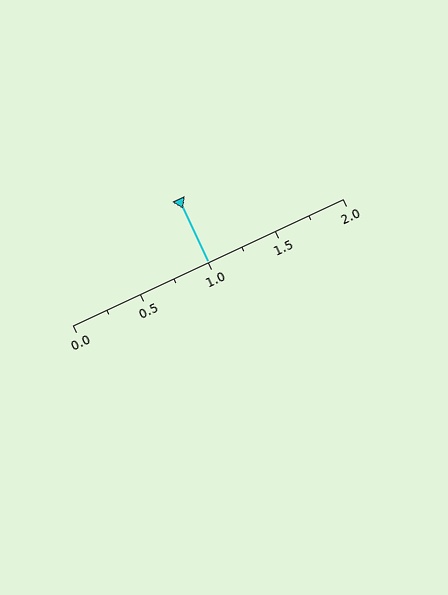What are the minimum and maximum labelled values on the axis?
The axis runs from 0.0 to 2.0.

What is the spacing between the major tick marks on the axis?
The major ticks are spaced 0.5 apart.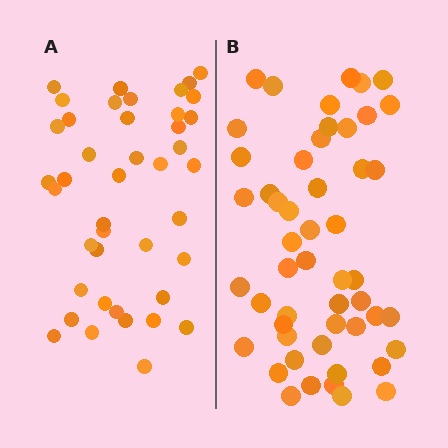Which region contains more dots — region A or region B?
Region B (the right region) has more dots.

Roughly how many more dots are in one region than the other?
Region B has roughly 8 or so more dots than region A.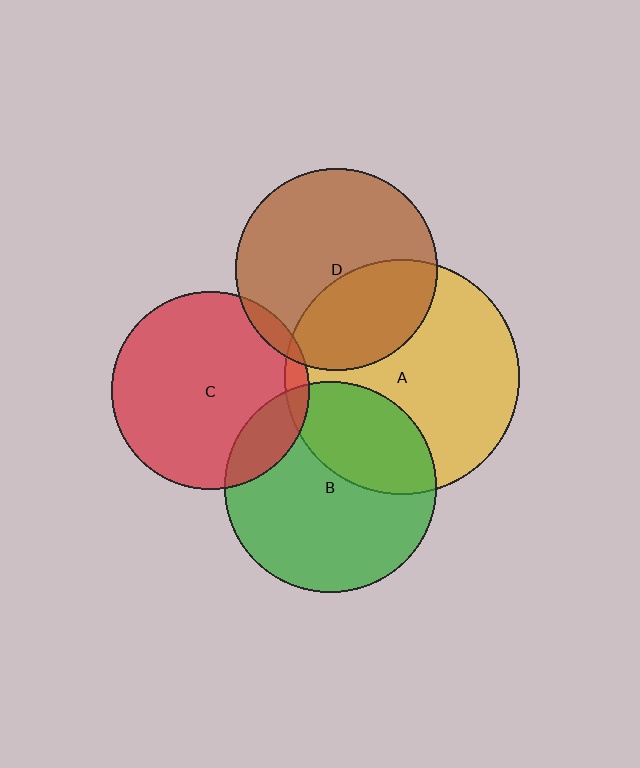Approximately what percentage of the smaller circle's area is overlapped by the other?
Approximately 35%.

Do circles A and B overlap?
Yes.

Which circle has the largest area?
Circle A (yellow).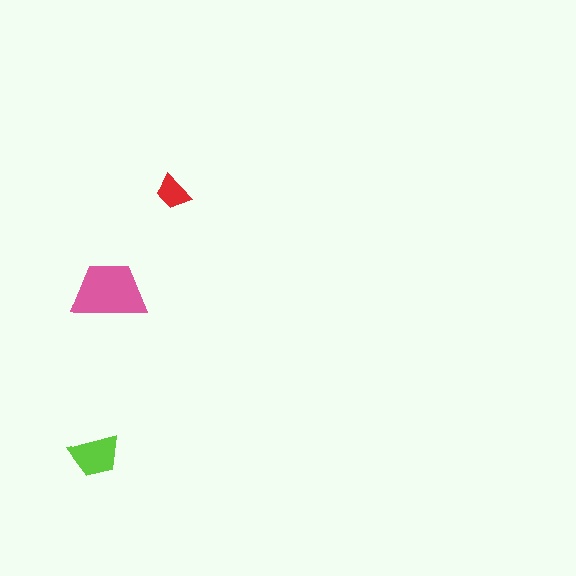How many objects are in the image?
There are 3 objects in the image.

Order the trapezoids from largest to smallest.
the pink one, the lime one, the red one.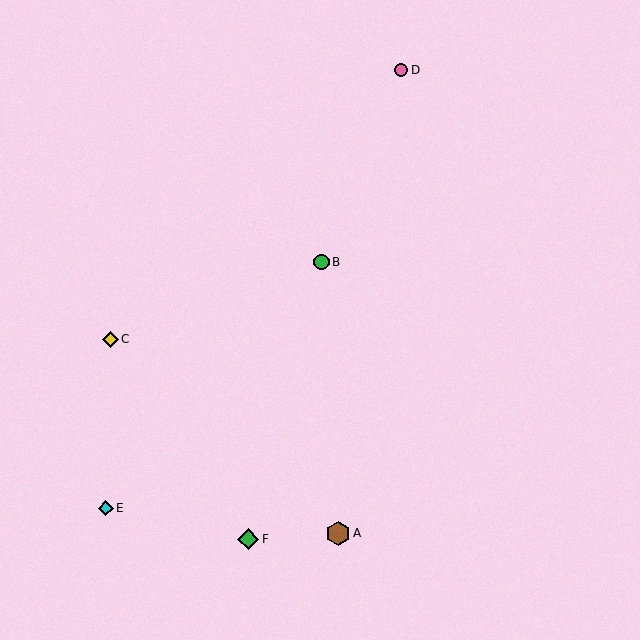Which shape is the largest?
The brown hexagon (labeled A) is the largest.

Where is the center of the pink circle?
The center of the pink circle is at (401, 70).